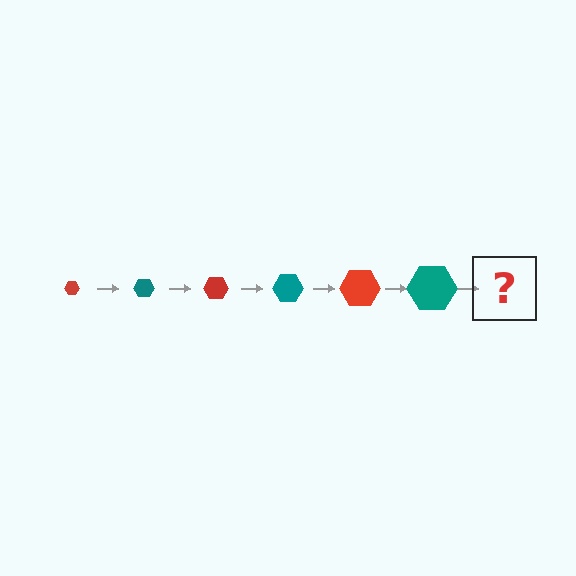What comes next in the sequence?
The next element should be a red hexagon, larger than the previous one.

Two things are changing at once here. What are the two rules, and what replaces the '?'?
The two rules are that the hexagon grows larger each step and the color cycles through red and teal. The '?' should be a red hexagon, larger than the previous one.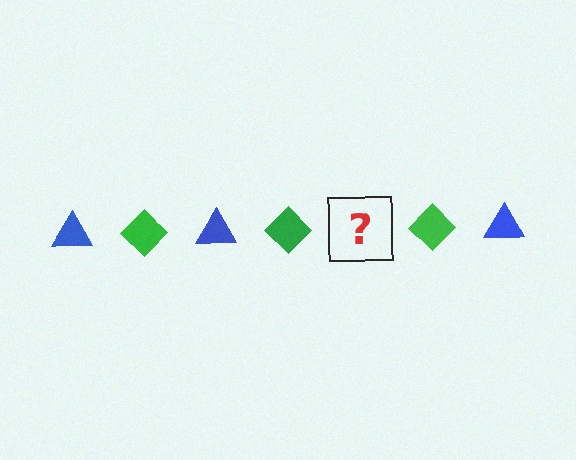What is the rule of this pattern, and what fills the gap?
The rule is that the pattern alternates between blue triangle and green diamond. The gap should be filled with a blue triangle.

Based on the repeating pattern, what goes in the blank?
The blank should be a blue triangle.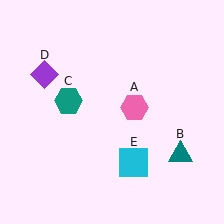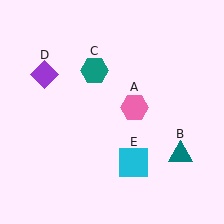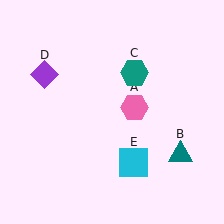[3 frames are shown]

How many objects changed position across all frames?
1 object changed position: teal hexagon (object C).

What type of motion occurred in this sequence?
The teal hexagon (object C) rotated clockwise around the center of the scene.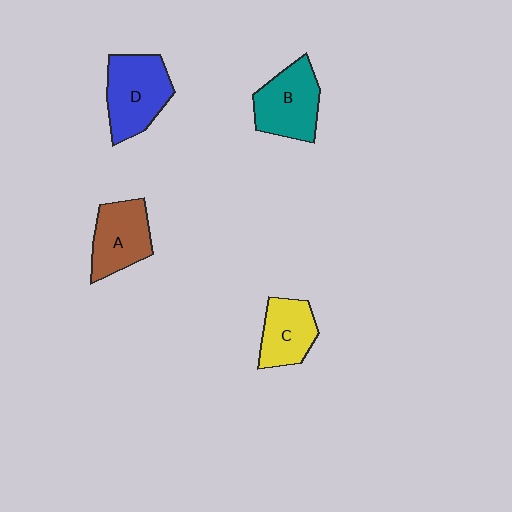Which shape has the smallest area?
Shape C (yellow).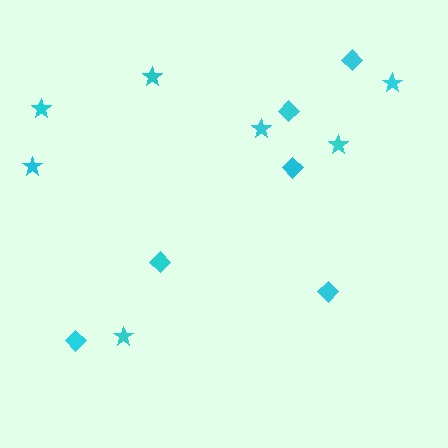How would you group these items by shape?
There are 2 groups: one group of diamonds (6) and one group of stars (7).